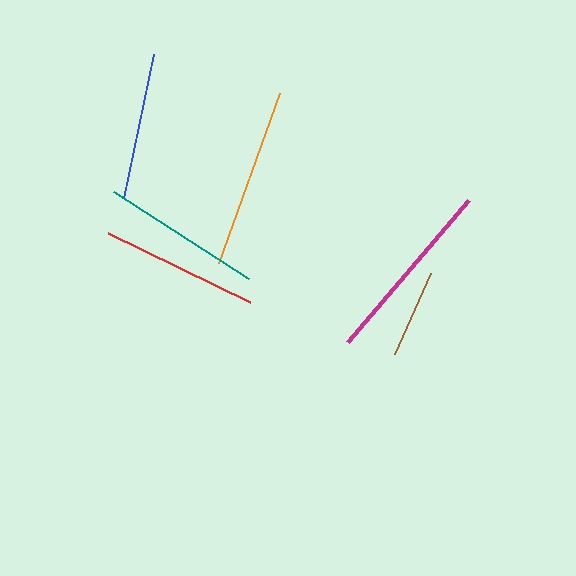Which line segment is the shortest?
The brown line is the shortest at approximately 88 pixels.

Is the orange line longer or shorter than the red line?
The orange line is longer than the red line.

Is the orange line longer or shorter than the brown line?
The orange line is longer than the brown line.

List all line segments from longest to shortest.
From longest to shortest: magenta, orange, teal, red, blue, brown.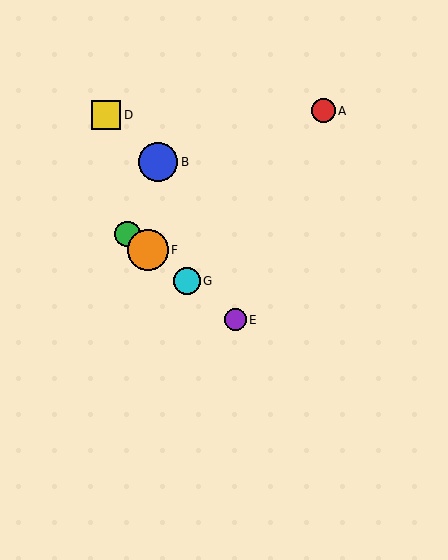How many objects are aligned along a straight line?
4 objects (C, E, F, G) are aligned along a straight line.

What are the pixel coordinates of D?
Object D is at (106, 115).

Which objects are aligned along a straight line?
Objects C, E, F, G are aligned along a straight line.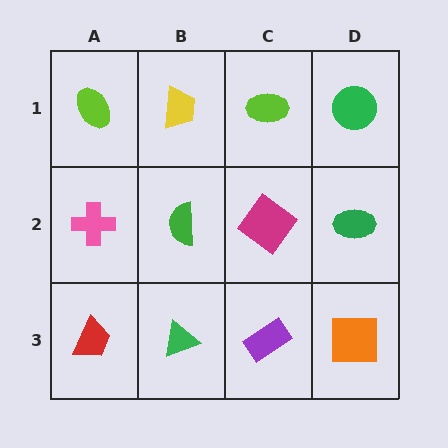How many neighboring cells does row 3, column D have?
2.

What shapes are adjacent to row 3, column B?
A green semicircle (row 2, column B), a red trapezoid (row 3, column A), a purple rectangle (row 3, column C).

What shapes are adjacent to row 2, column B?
A yellow trapezoid (row 1, column B), a green triangle (row 3, column B), a pink cross (row 2, column A), a magenta diamond (row 2, column C).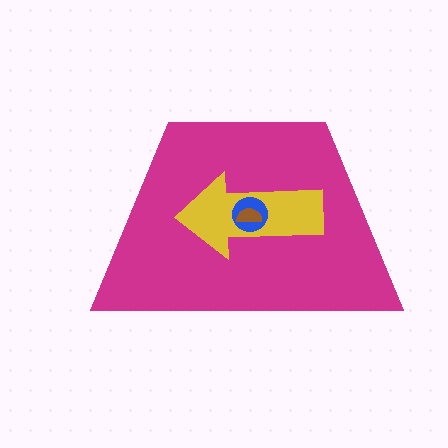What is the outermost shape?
The magenta trapezoid.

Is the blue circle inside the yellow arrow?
Yes.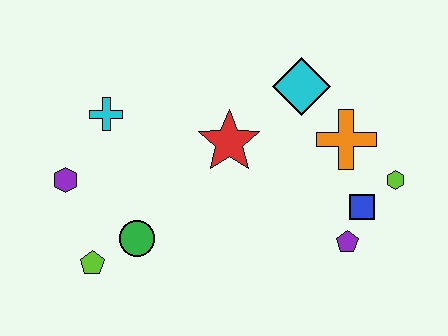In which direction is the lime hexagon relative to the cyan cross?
The lime hexagon is to the right of the cyan cross.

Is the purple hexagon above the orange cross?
No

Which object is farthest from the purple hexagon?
The lime hexagon is farthest from the purple hexagon.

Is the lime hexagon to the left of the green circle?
No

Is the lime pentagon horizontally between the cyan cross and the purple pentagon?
No